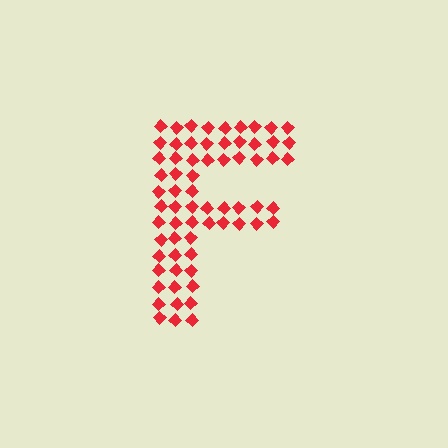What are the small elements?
The small elements are diamonds.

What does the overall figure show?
The overall figure shows the letter F.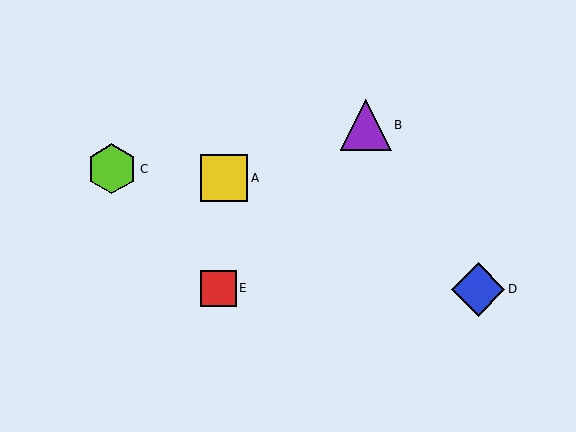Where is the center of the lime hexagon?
The center of the lime hexagon is at (112, 169).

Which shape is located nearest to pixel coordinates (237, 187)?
The yellow square (labeled A) at (224, 178) is nearest to that location.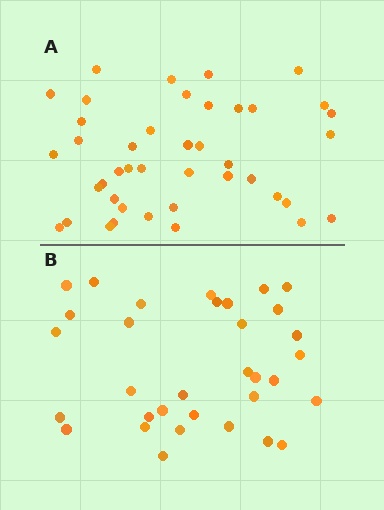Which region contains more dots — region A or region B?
Region A (the top region) has more dots.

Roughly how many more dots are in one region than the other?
Region A has roughly 8 or so more dots than region B.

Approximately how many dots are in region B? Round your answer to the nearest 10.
About 30 dots. (The exact count is 33, which rounds to 30.)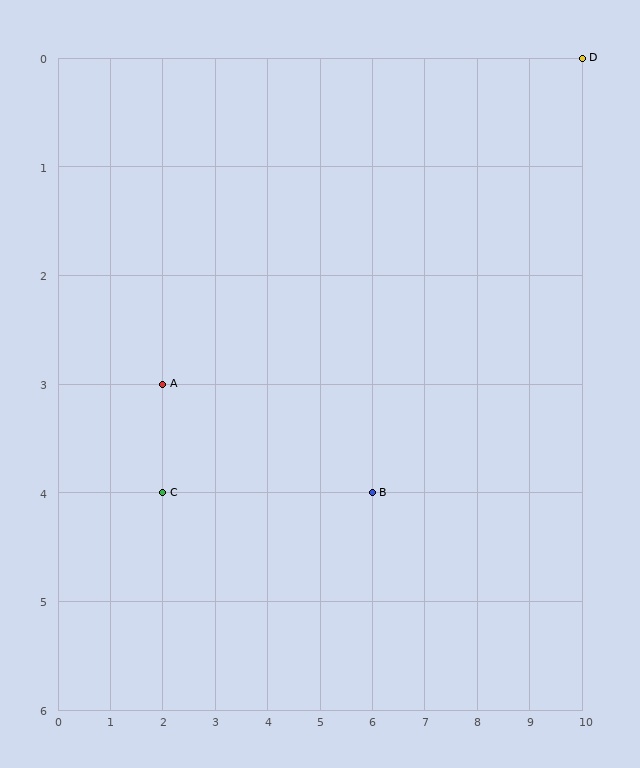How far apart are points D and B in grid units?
Points D and B are 4 columns and 4 rows apart (about 5.7 grid units diagonally).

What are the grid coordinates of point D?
Point D is at grid coordinates (10, 0).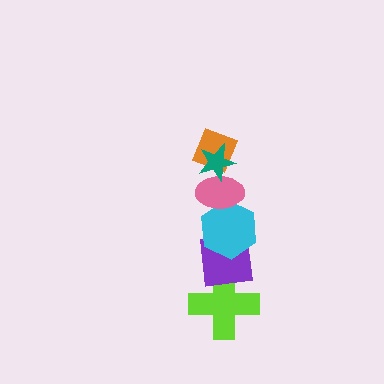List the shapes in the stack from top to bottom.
From top to bottom: the teal star, the orange diamond, the pink ellipse, the cyan hexagon, the purple square, the lime cross.